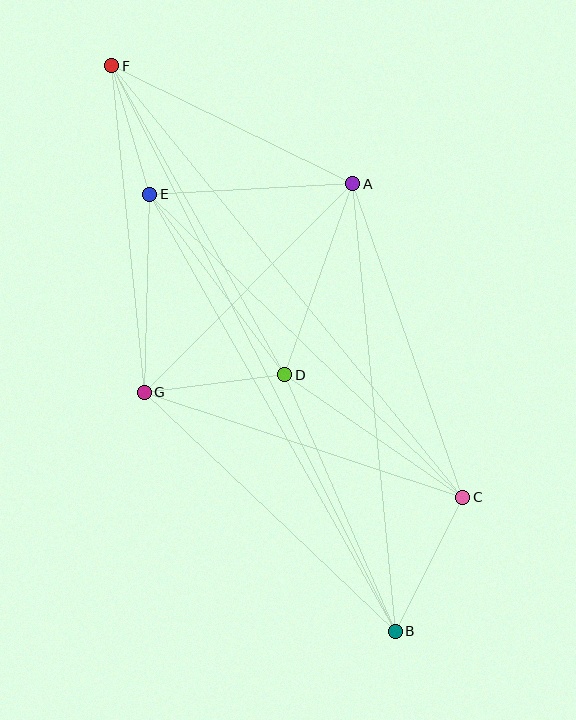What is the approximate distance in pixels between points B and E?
The distance between B and E is approximately 502 pixels.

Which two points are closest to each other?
Points E and F are closest to each other.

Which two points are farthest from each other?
Points B and F are farthest from each other.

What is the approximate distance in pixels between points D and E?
The distance between D and E is approximately 226 pixels.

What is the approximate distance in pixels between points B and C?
The distance between B and C is approximately 150 pixels.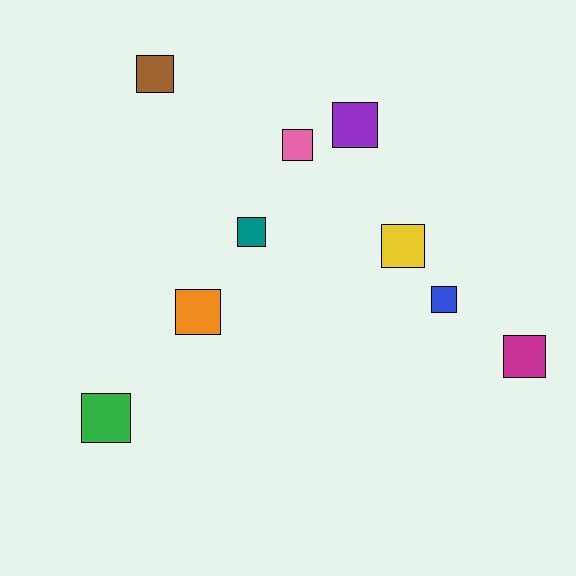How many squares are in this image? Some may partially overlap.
There are 9 squares.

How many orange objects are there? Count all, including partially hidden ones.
There is 1 orange object.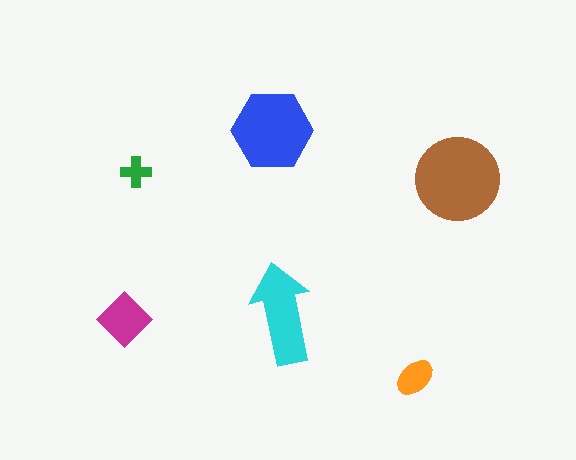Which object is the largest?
The brown circle.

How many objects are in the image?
There are 6 objects in the image.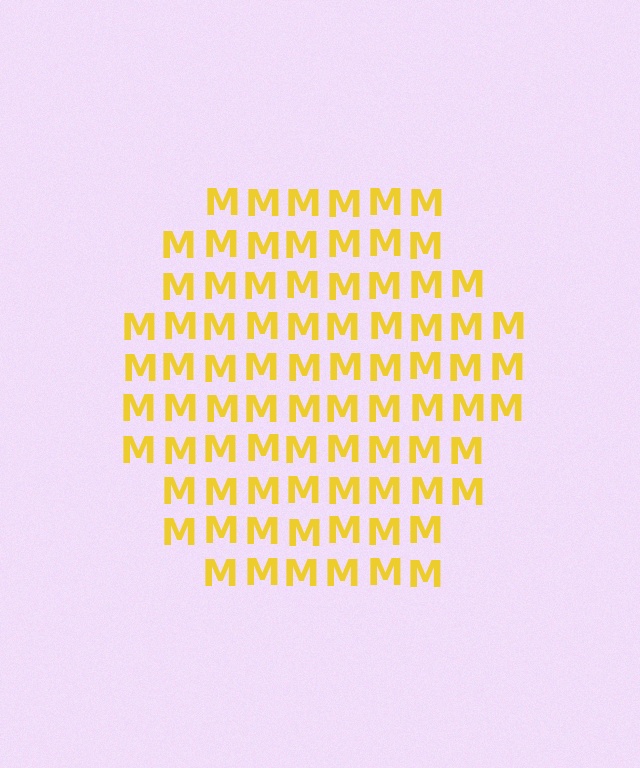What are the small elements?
The small elements are letter M's.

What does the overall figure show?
The overall figure shows a hexagon.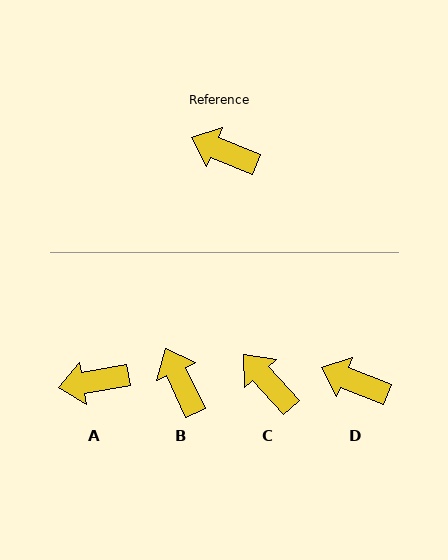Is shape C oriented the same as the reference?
No, it is off by about 26 degrees.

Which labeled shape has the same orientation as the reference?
D.